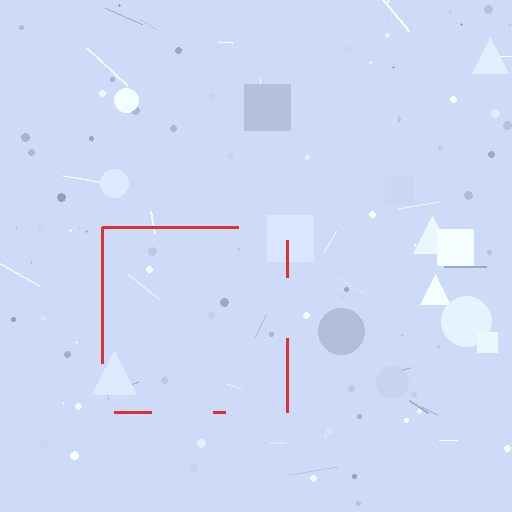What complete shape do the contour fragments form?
The contour fragments form a square.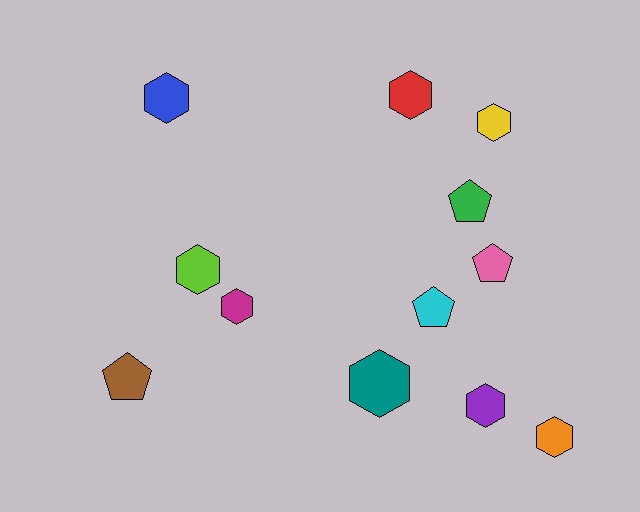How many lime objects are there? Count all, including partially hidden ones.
There is 1 lime object.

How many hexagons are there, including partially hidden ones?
There are 8 hexagons.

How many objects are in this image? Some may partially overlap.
There are 12 objects.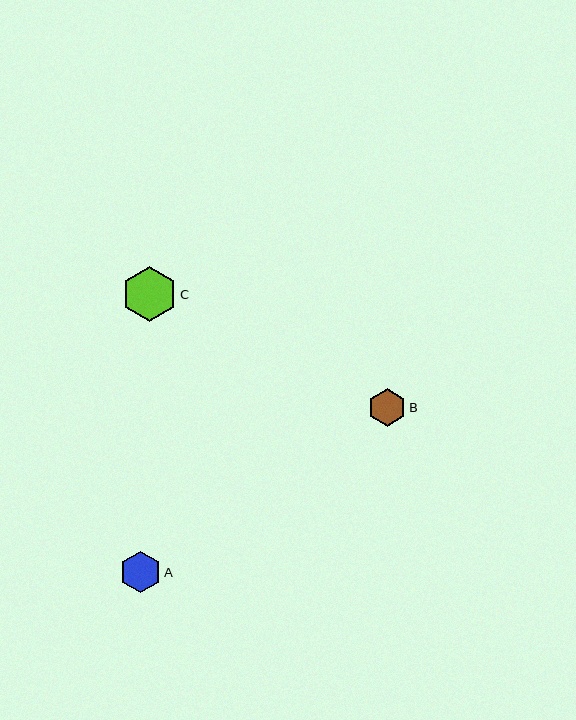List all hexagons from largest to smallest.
From largest to smallest: C, A, B.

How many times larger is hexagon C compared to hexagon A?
Hexagon C is approximately 1.3 times the size of hexagon A.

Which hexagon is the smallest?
Hexagon B is the smallest with a size of approximately 37 pixels.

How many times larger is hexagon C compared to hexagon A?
Hexagon C is approximately 1.3 times the size of hexagon A.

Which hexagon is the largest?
Hexagon C is the largest with a size of approximately 55 pixels.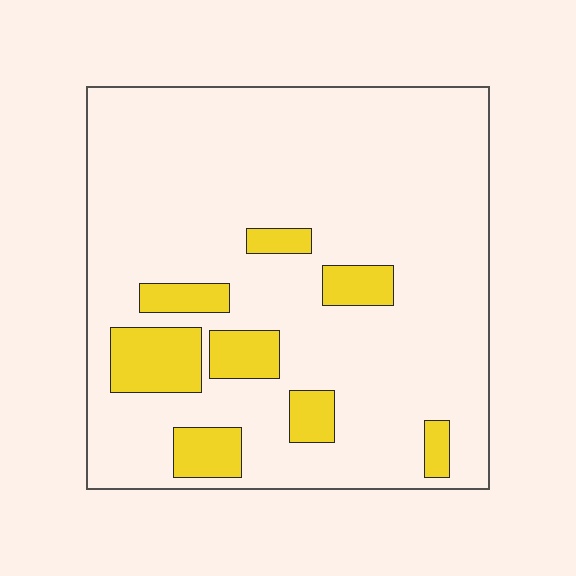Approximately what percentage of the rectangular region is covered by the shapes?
Approximately 15%.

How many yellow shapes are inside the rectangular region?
8.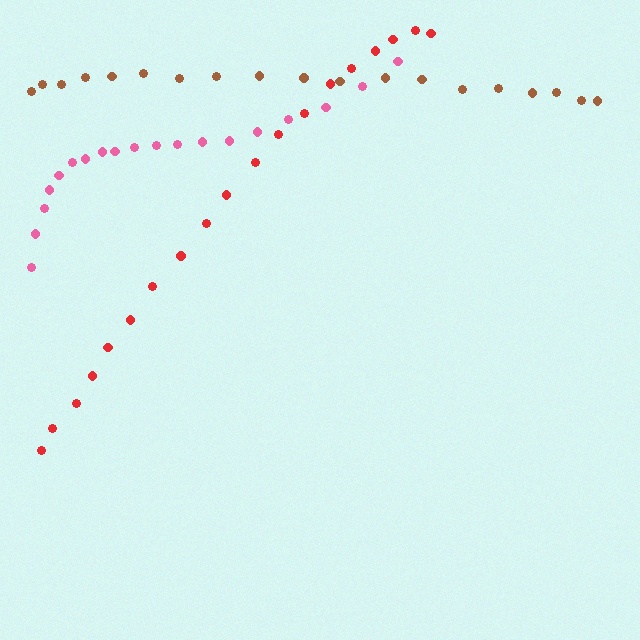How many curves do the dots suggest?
There are 3 distinct paths.